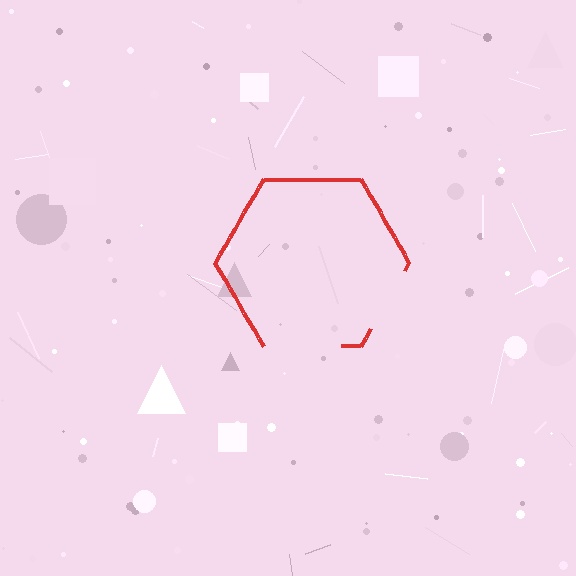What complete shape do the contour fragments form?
The contour fragments form a hexagon.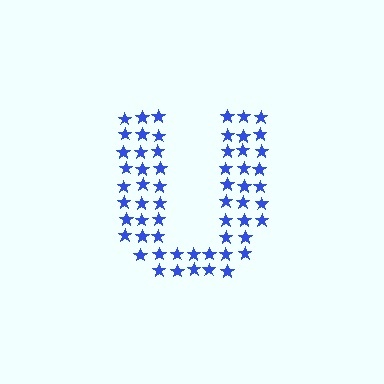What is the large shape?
The large shape is the letter U.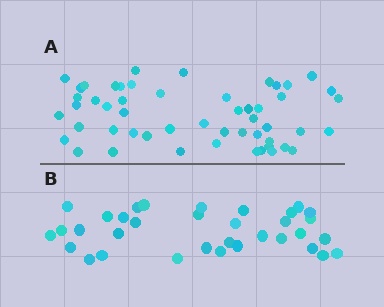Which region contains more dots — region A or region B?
Region A (the top region) has more dots.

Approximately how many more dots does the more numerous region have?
Region A has approximately 20 more dots than region B.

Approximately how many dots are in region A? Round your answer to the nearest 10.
About 50 dots. (The exact count is 52, which rounds to 50.)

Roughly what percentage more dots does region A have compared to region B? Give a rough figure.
About 55% more.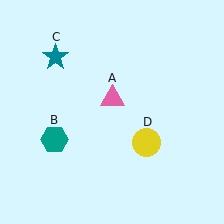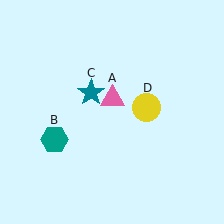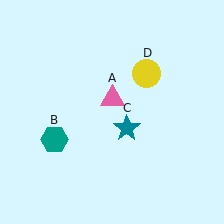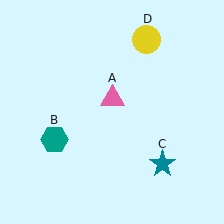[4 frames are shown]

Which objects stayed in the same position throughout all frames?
Pink triangle (object A) and teal hexagon (object B) remained stationary.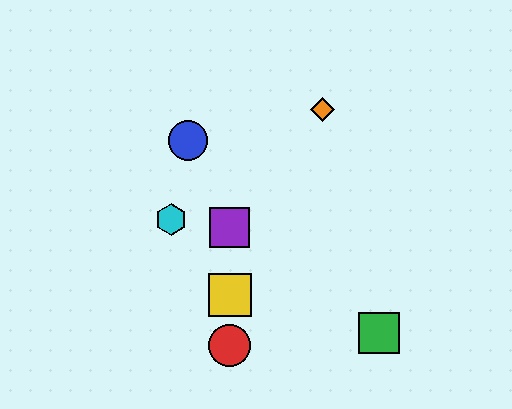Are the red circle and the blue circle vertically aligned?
No, the red circle is at x≈230 and the blue circle is at x≈188.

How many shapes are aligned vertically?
3 shapes (the red circle, the yellow square, the purple square) are aligned vertically.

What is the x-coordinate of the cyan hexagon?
The cyan hexagon is at x≈171.